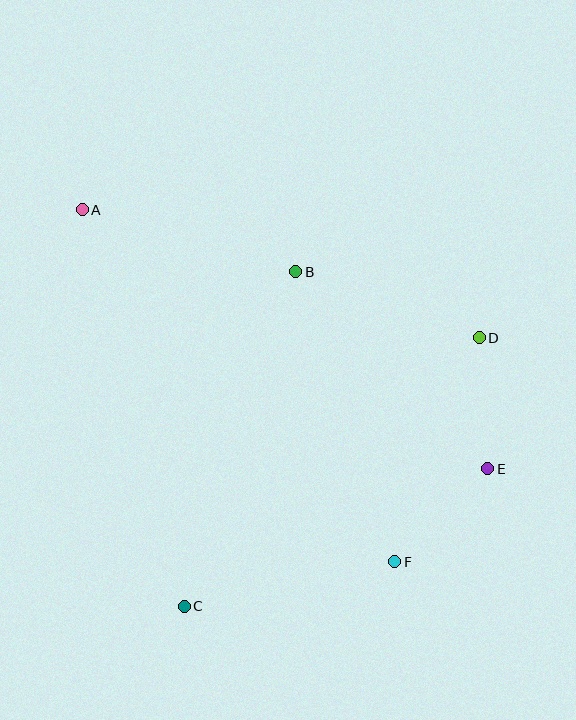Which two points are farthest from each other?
Points A and E are farthest from each other.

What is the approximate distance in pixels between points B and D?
The distance between B and D is approximately 195 pixels.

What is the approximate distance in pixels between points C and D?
The distance between C and D is approximately 399 pixels.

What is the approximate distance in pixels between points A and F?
The distance between A and F is approximately 471 pixels.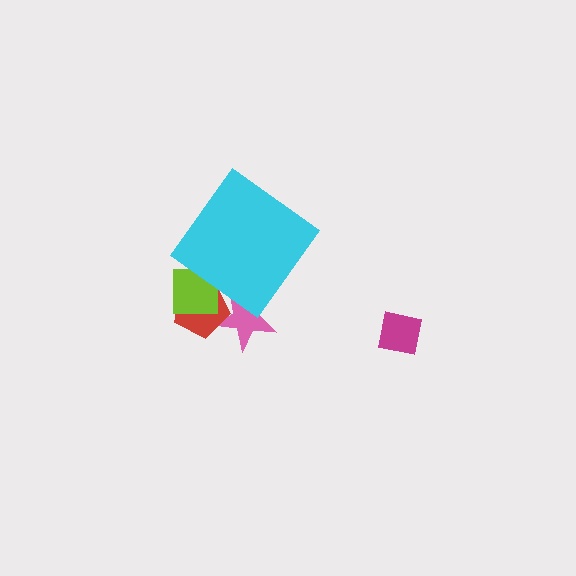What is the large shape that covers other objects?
A cyan diamond.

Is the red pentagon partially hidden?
Yes, the red pentagon is partially hidden behind the cyan diamond.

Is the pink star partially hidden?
Yes, the pink star is partially hidden behind the cyan diamond.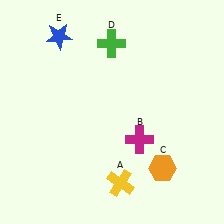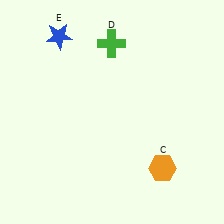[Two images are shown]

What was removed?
The magenta cross (B), the yellow cross (A) were removed in Image 2.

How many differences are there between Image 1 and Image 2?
There are 2 differences between the two images.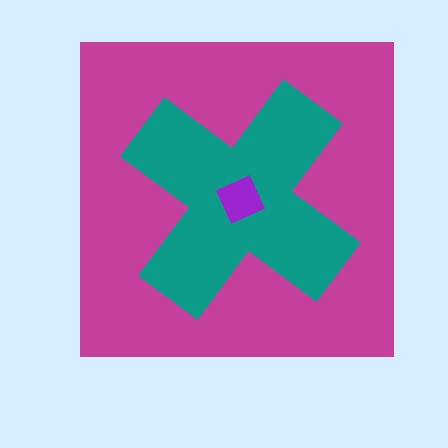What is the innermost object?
The purple diamond.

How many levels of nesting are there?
3.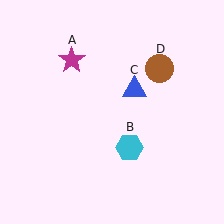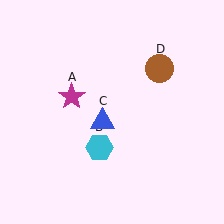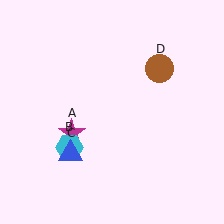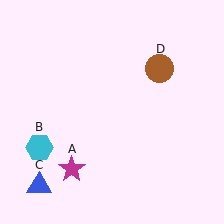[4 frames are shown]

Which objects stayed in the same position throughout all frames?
Brown circle (object D) remained stationary.